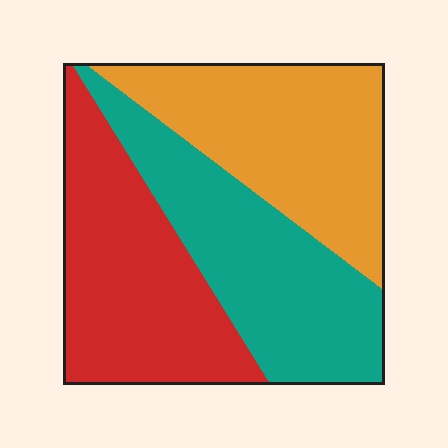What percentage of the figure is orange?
Orange covers 33% of the figure.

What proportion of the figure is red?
Red covers roughly 35% of the figure.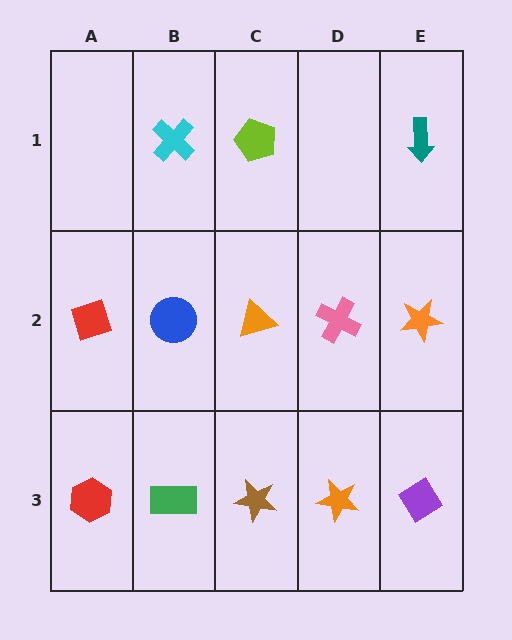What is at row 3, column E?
A purple diamond.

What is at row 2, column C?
An orange triangle.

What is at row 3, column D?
An orange star.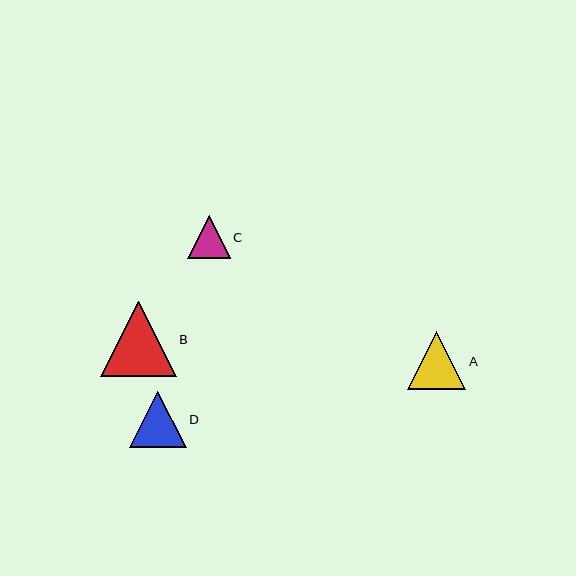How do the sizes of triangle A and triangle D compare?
Triangle A and triangle D are approximately the same size.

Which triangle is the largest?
Triangle B is the largest with a size of approximately 75 pixels.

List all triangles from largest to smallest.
From largest to smallest: B, A, D, C.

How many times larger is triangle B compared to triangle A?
Triangle B is approximately 1.3 times the size of triangle A.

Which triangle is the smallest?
Triangle C is the smallest with a size of approximately 43 pixels.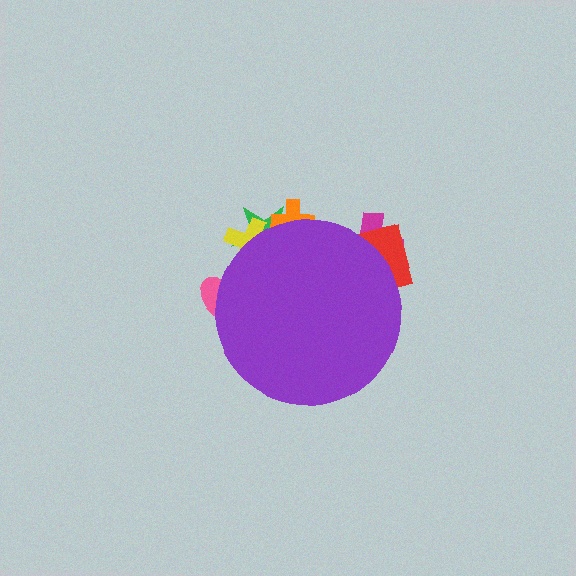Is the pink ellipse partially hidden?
Yes, the pink ellipse is partially hidden behind the purple circle.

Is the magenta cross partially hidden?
Yes, the magenta cross is partially hidden behind the purple circle.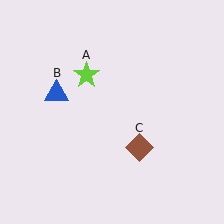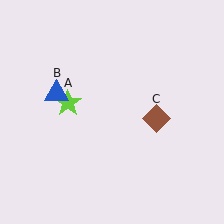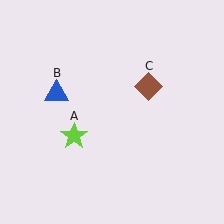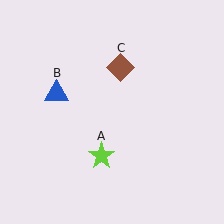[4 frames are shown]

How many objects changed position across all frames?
2 objects changed position: lime star (object A), brown diamond (object C).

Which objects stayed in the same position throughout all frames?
Blue triangle (object B) remained stationary.